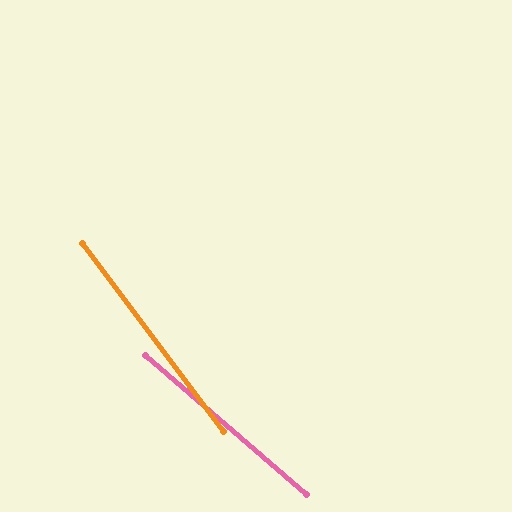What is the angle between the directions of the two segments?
Approximately 12 degrees.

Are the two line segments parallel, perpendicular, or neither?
Neither parallel nor perpendicular — they differ by about 12°.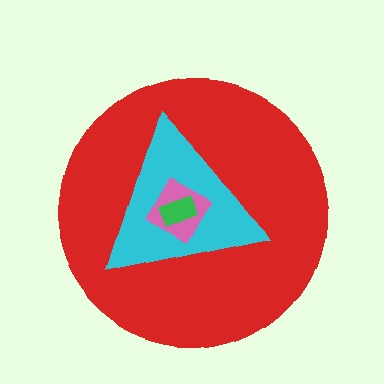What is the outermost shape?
The red circle.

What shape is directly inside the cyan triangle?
The pink diamond.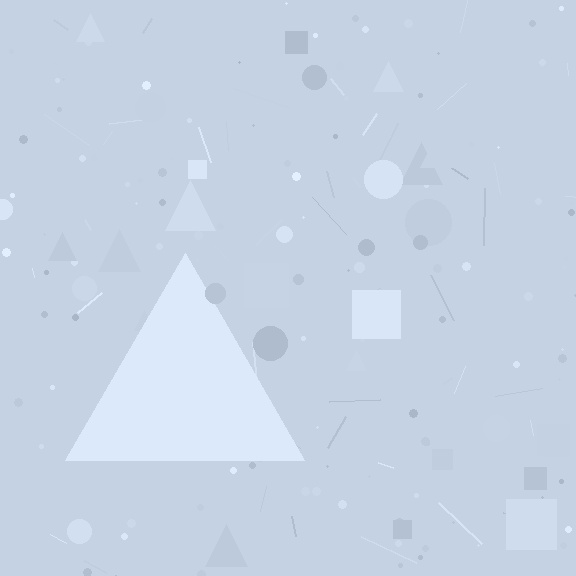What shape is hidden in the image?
A triangle is hidden in the image.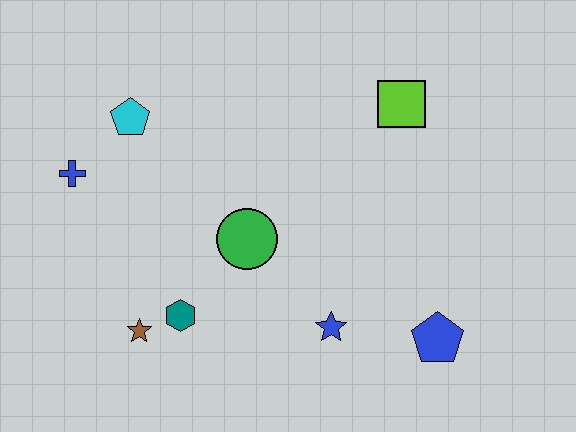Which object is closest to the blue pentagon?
The blue star is closest to the blue pentagon.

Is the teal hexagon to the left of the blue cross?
No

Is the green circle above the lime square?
No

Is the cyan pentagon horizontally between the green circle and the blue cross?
Yes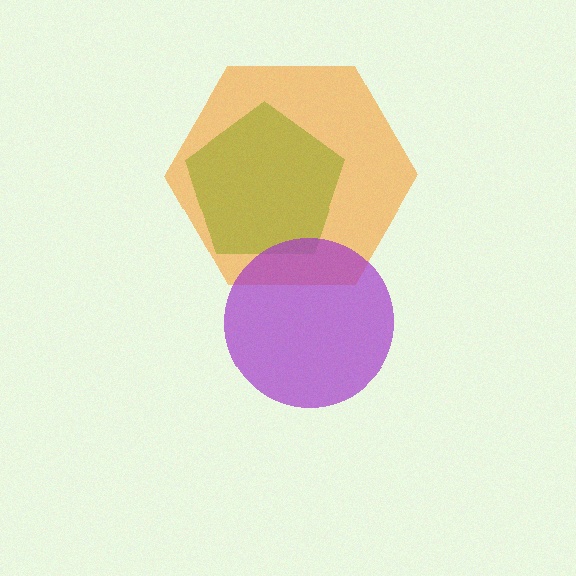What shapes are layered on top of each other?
The layered shapes are: a green pentagon, an orange hexagon, a purple circle.